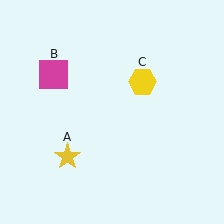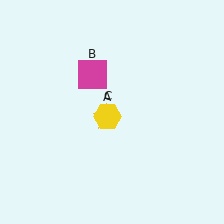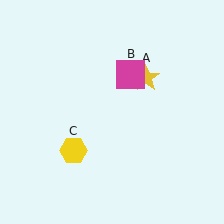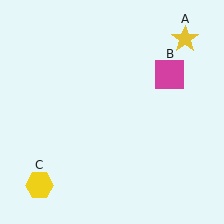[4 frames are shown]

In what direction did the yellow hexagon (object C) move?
The yellow hexagon (object C) moved down and to the left.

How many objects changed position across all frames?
3 objects changed position: yellow star (object A), magenta square (object B), yellow hexagon (object C).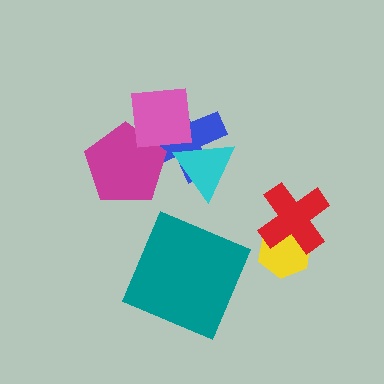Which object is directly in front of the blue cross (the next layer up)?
The magenta pentagon is directly in front of the blue cross.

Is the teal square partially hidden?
No, no other shape covers it.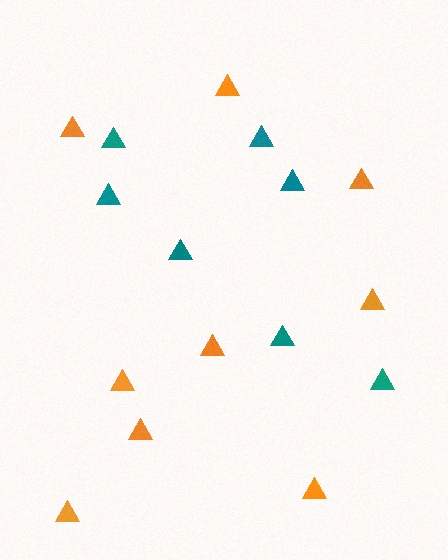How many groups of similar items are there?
There are 2 groups: one group of orange triangles (9) and one group of teal triangles (7).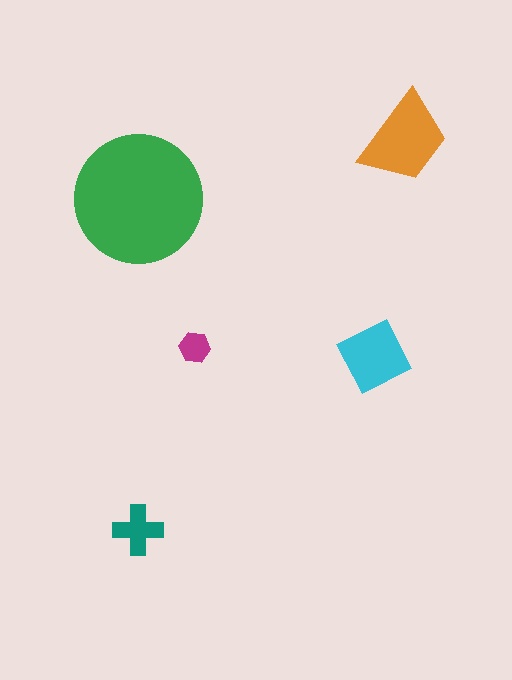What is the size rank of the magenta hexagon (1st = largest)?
5th.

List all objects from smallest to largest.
The magenta hexagon, the teal cross, the cyan square, the orange trapezoid, the green circle.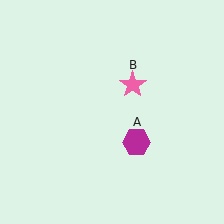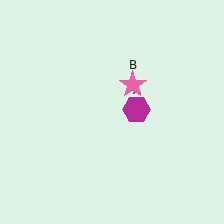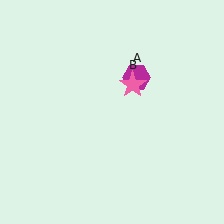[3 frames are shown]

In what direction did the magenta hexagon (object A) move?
The magenta hexagon (object A) moved up.